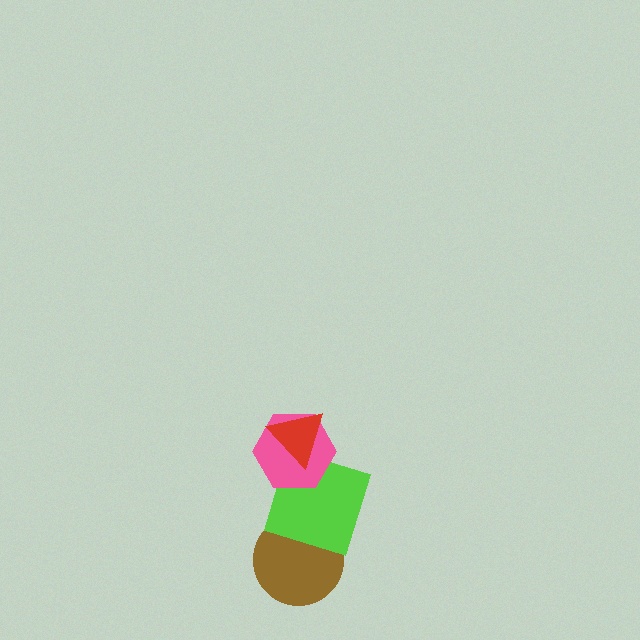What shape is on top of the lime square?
The pink hexagon is on top of the lime square.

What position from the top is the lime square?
The lime square is 3rd from the top.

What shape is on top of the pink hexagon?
The red triangle is on top of the pink hexagon.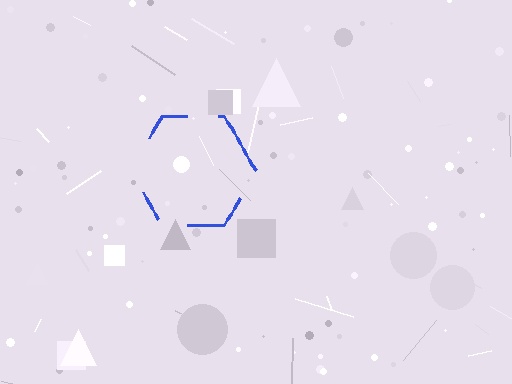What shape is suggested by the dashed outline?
The dashed outline suggests a hexagon.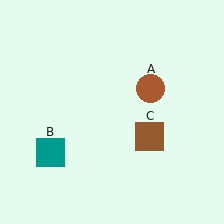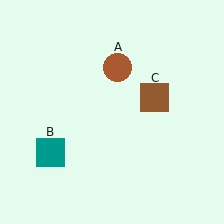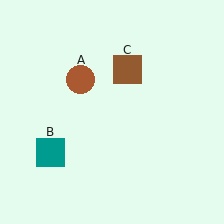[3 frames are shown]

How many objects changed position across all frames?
2 objects changed position: brown circle (object A), brown square (object C).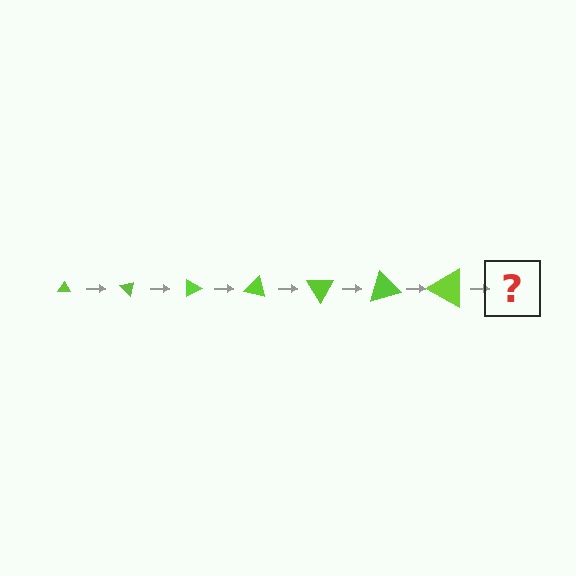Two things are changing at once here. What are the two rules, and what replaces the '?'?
The two rules are that the triangle grows larger each step and it rotates 45 degrees each step. The '?' should be a triangle, larger than the previous one and rotated 315 degrees from the start.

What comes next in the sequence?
The next element should be a triangle, larger than the previous one and rotated 315 degrees from the start.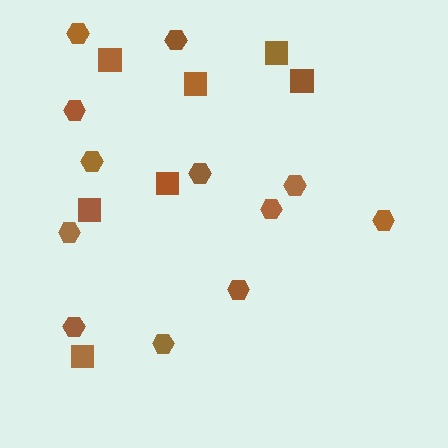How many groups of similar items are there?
There are 2 groups: one group of squares (7) and one group of hexagons (12).